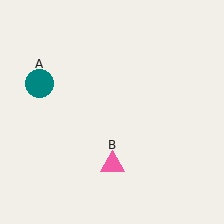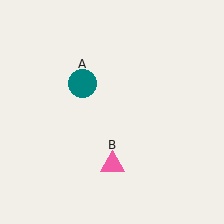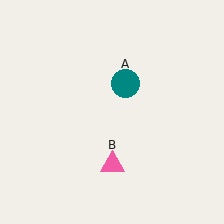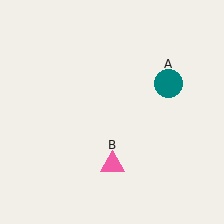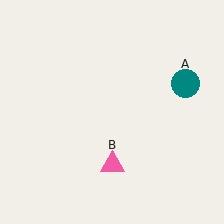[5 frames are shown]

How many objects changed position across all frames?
1 object changed position: teal circle (object A).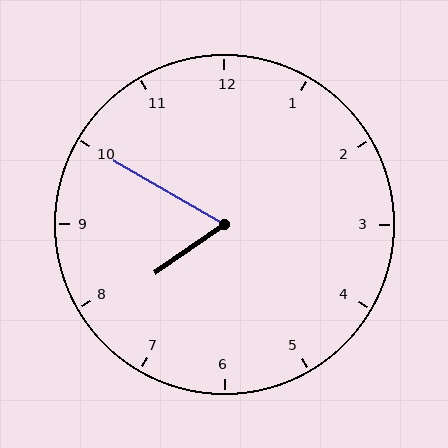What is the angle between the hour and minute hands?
Approximately 65 degrees.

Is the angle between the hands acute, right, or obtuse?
It is acute.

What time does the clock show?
7:50.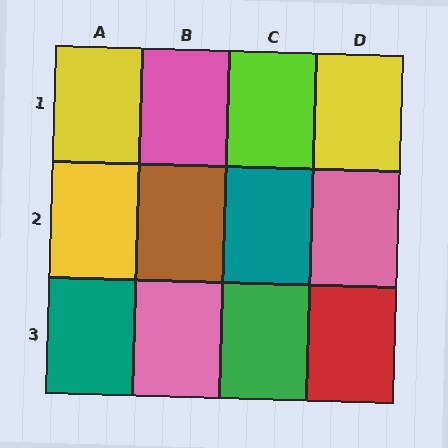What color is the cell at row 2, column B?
Brown.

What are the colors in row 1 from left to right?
Yellow, pink, lime, yellow.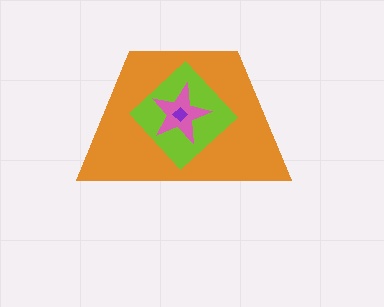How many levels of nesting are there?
4.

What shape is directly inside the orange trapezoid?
The lime diamond.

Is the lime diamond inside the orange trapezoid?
Yes.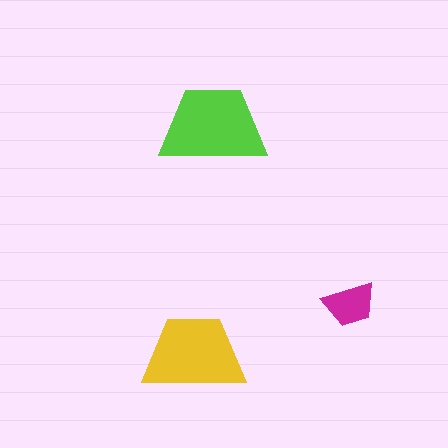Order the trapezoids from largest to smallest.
the lime one, the yellow one, the magenta one.